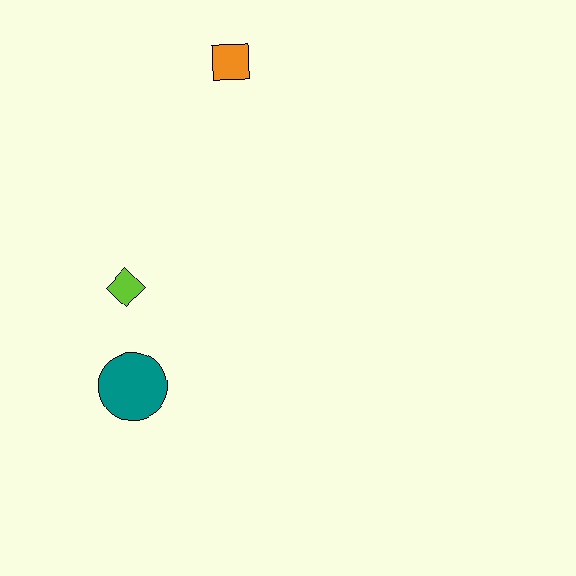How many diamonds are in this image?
There is 1 diamond.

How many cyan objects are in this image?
There are no cyan objects.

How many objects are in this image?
There are 3 objects.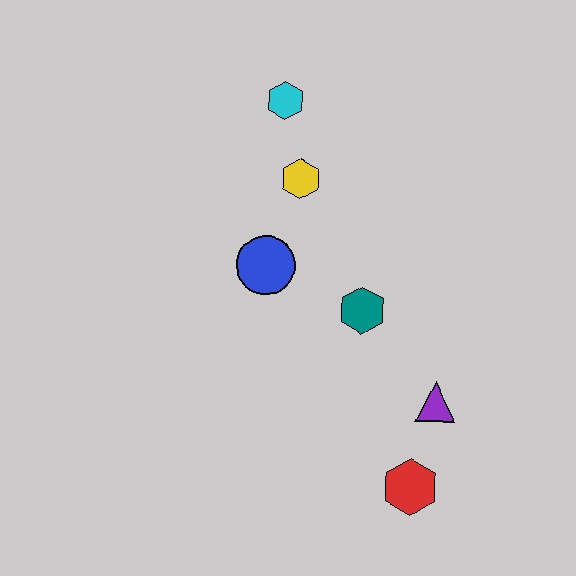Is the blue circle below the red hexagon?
No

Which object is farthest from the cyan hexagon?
The red hexagon is farthest from the cyan hexagon.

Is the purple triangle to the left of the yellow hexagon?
No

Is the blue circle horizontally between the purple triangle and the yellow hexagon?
No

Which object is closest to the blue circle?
The yellow hexagon is closest to the blue circle.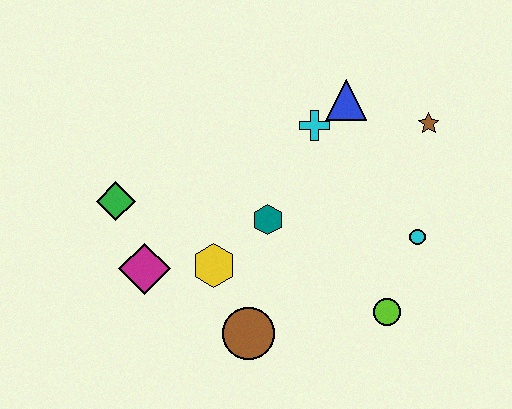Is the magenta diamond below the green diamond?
Yes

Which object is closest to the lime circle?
The cyan circle is closest to the lime circle.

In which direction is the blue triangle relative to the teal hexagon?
The blue triangle is above the teal hexagon.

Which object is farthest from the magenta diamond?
The brown star is farthest from the magenta diamond.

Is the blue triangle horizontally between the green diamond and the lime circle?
Yes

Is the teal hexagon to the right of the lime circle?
No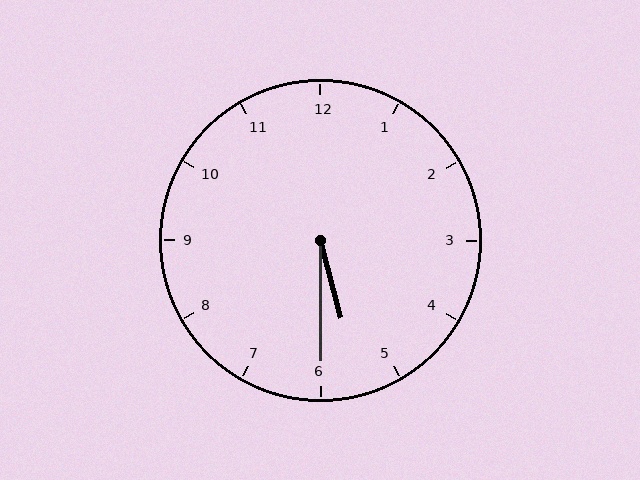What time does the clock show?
5:30.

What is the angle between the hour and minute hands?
Approximately 15 degrees.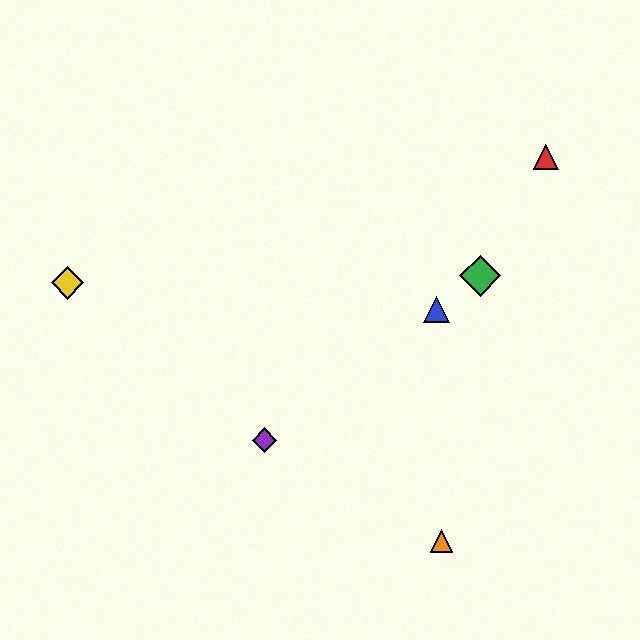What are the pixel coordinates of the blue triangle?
The blue triangle is at (436, 309).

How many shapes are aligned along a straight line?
3 shapes (the blue triangle, the green diamond, the purple diamond) are aligned along a straight line.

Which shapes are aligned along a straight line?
The blue triangle, the green diamond, the purple diamond are aligned along a straight line.